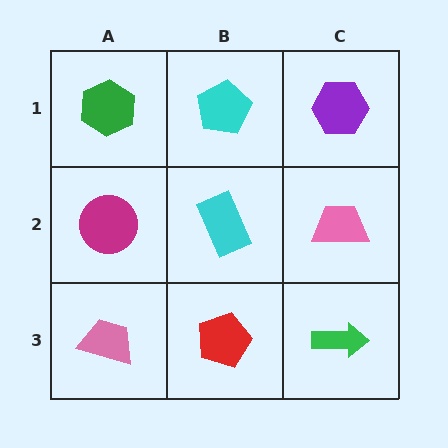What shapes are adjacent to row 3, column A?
A magenta circle (row 2, column A), a red pentagon (row 3, column B).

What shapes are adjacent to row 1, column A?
A magenta circle (row 2, column A), a cyan pentagon (row 1, column B).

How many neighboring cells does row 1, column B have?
3.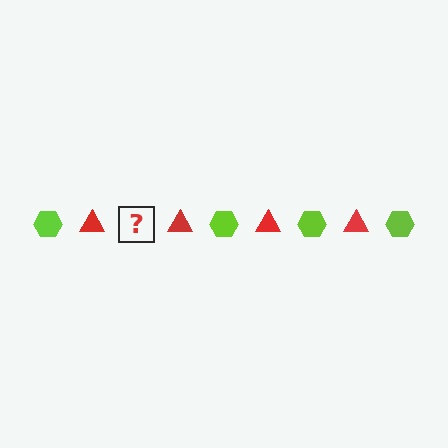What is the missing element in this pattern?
The missing element is a lime hexagon.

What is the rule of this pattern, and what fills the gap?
The rule is that the pattern alternates between lime hexagon and red triangle. The gap should be filled with a lime hexagon.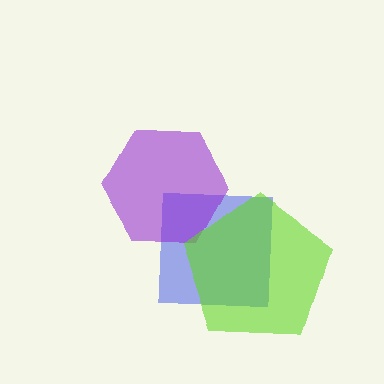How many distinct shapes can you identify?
There are 3 distinct shapes: a blue square, a purple hexagon, a lime pentagon.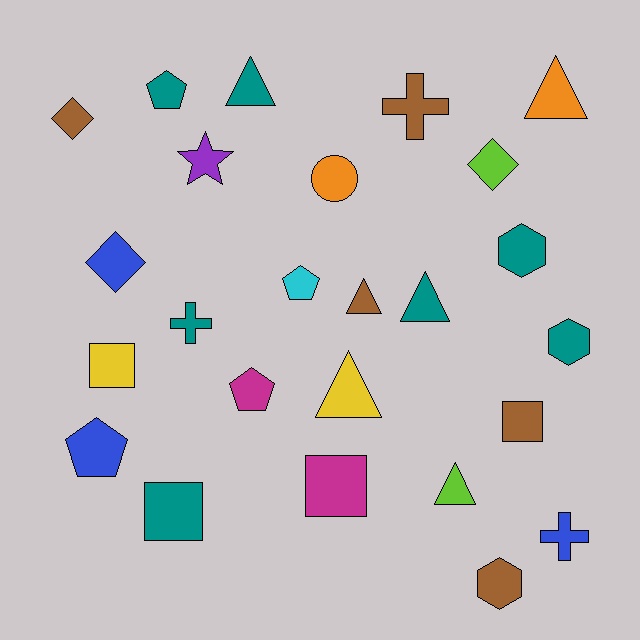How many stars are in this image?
There is 1 star.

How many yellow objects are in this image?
There are 2 yellow objects.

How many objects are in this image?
There are 25 objects.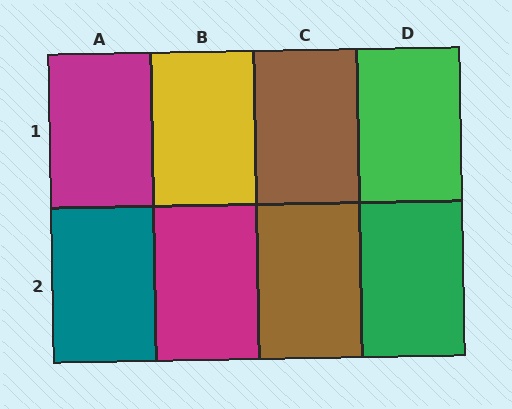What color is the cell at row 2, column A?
Teal.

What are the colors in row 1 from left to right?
Magenta, yellow, brown, green.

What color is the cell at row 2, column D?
Green.